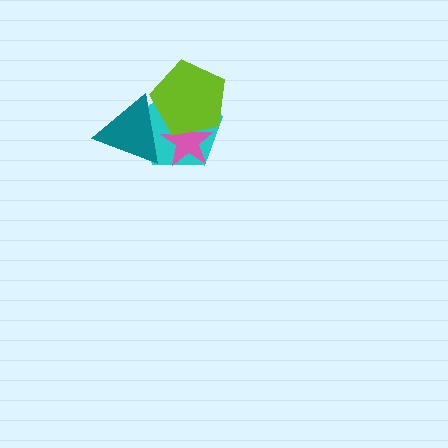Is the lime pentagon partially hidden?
No, no other shape covers it.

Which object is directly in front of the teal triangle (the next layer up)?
The pink star is directly in front of the teal triangle.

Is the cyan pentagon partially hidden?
Yes, it is partially covered by another shape.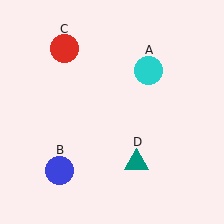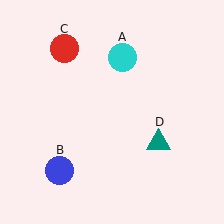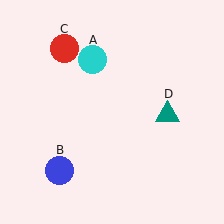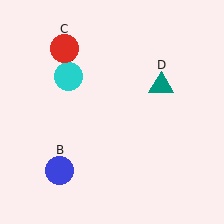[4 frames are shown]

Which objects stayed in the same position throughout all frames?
Blue circle (object B) and red circle (object C) remained stationary.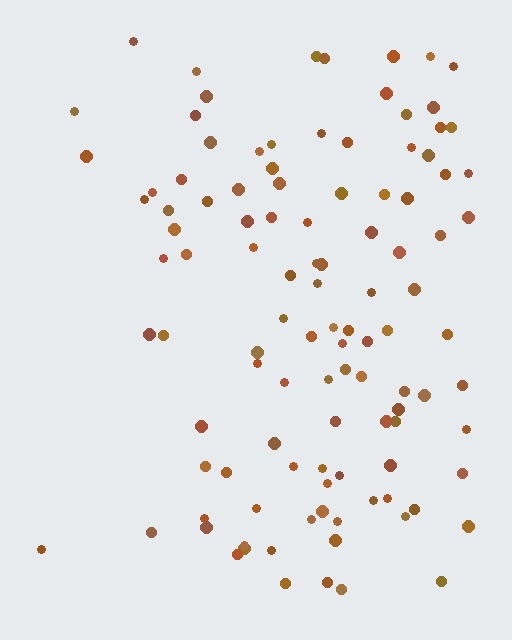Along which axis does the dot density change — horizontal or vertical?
Horizontal.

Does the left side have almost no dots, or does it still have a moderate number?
Still a moderate number, just noticeably fewer than the right.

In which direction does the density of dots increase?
From left to right, with the right side densest.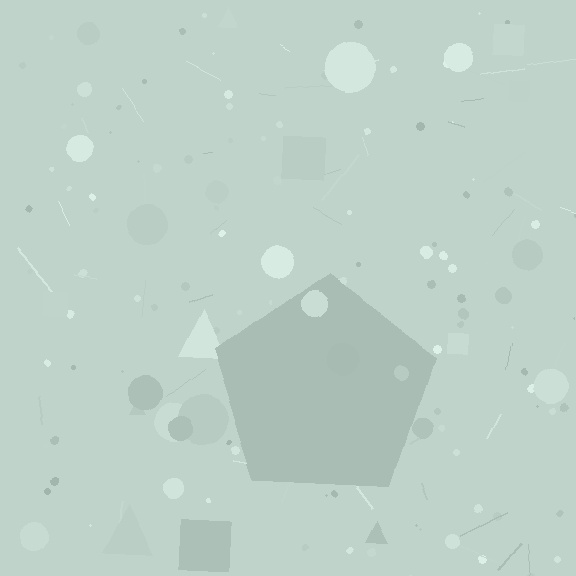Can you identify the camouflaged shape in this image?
The camouflaged shape is a pentagon.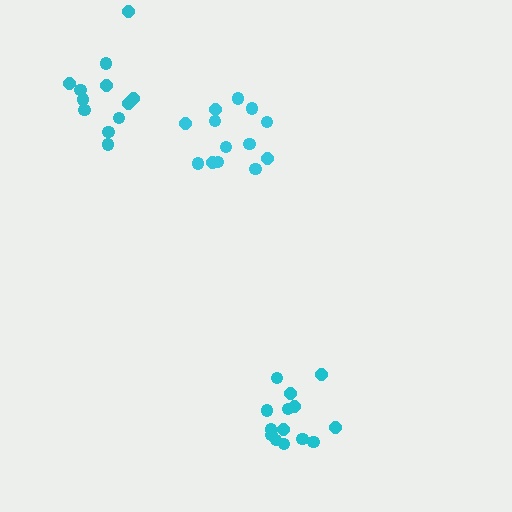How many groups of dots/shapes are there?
There are 3 groups.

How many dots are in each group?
Group 1: 14 dots, Group 2: 13 dots, Group 3: 12 dots (39 total).